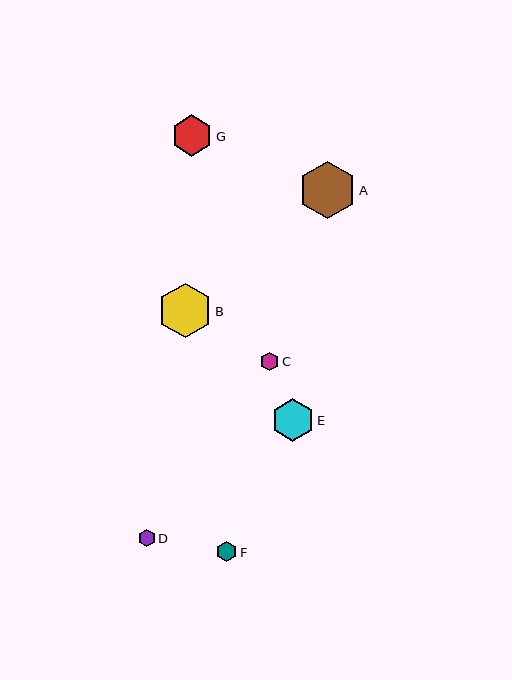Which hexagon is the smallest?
Hexagon D is the smallest with a size of approximately 17 pixels.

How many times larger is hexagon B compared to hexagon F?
Hexagon B is approximately 2.6 times the size of hexagon F.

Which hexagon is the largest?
Hexagon A is the largest with a size of approximately 57 pixels.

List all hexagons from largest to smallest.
From largest to smallest: A, B, E, G, F, C, D.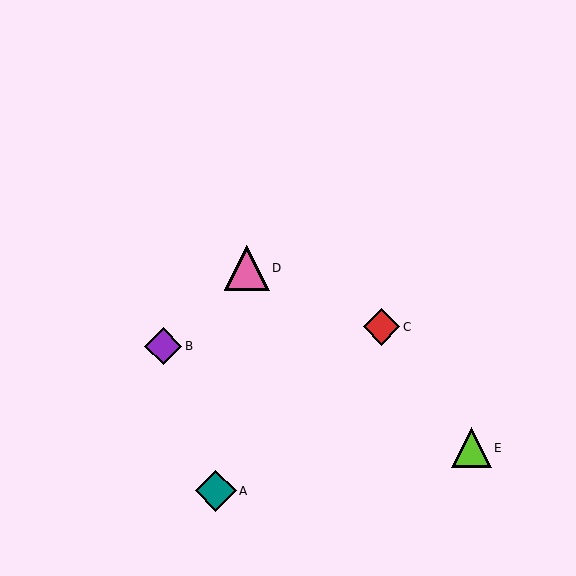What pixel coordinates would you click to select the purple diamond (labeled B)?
Click at (163, 346) to select the purple diamond B.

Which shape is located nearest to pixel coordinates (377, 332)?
The red diamond (labeled C) at (381, 327) is nearest to that location.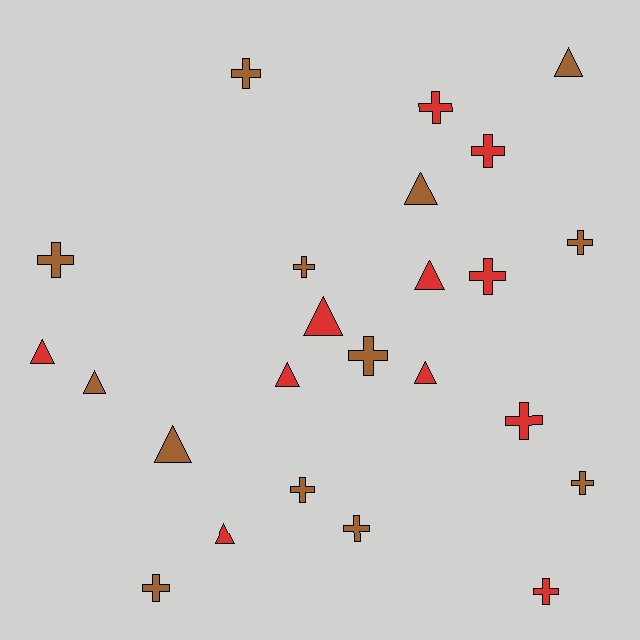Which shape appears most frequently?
Cross, with 14 objects.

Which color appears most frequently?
Brown, with 13 objects.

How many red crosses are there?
There are 5 red crosses.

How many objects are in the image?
There are 24 objects.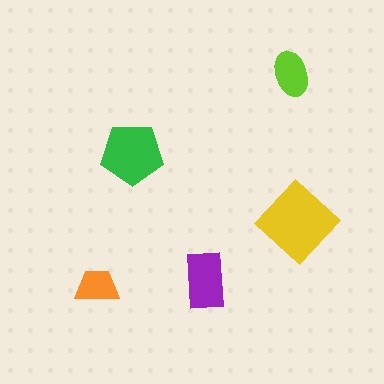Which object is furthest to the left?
The orange trapezoid is leftmost.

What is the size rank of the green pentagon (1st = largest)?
2nd.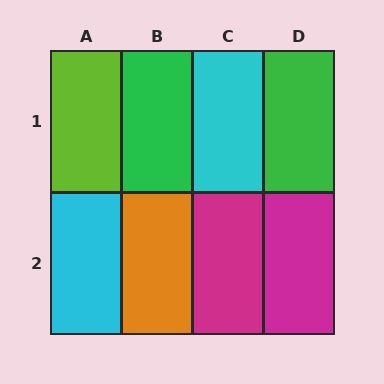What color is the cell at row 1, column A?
Lime.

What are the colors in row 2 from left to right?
Cyan, orange, magenta, magenta.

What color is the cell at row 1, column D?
Green.